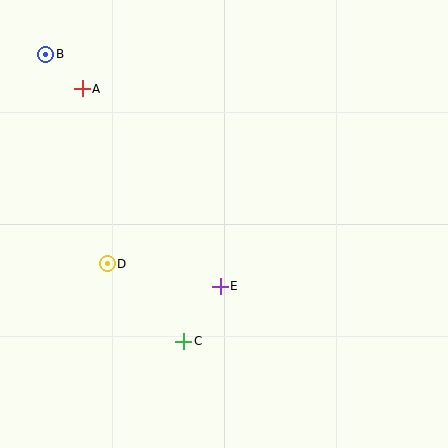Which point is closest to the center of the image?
Point E at (220, 286) is closest to the center.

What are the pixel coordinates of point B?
Point B is at (46, 54).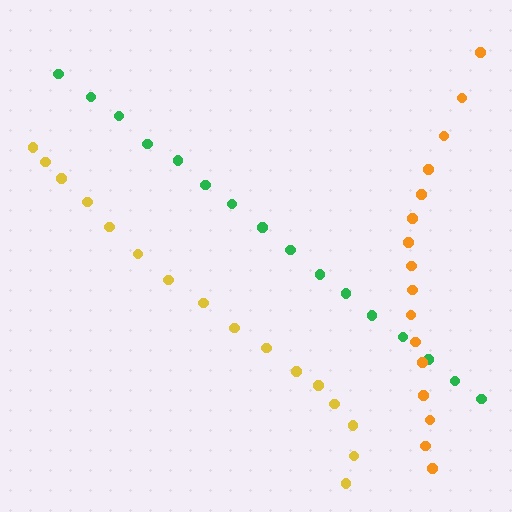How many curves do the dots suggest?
There are 3 distinct paths.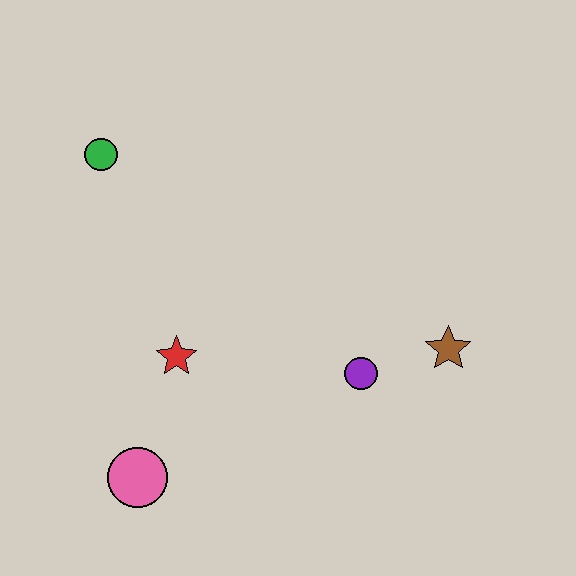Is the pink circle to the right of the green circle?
Yes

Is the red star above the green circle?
No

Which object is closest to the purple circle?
The brown star is closest to the purple circle.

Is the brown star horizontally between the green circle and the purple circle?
No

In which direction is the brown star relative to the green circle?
The brown star is to the right of the green circle.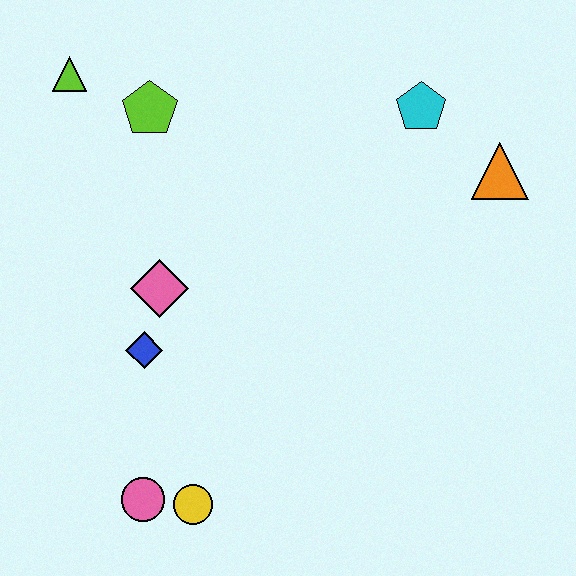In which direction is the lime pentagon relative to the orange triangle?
The lime pentagon is to the left of the orange triangle.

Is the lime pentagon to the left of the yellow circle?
Yes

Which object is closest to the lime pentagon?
The lime triangle is closest to the lime pentagon.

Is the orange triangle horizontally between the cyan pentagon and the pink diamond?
No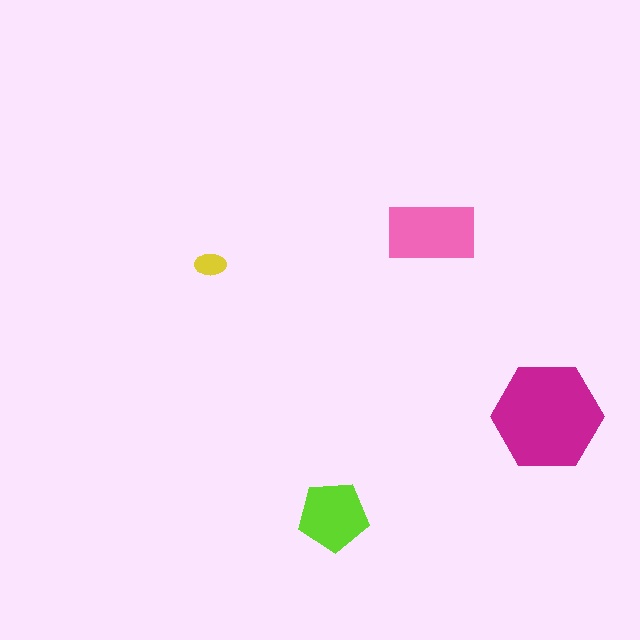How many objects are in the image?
There are 4 objects in the image.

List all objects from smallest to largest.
The yellow ellipse, the lime pentagon, the pink rectangle, the magenta hexagon.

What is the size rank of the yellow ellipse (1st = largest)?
4th.